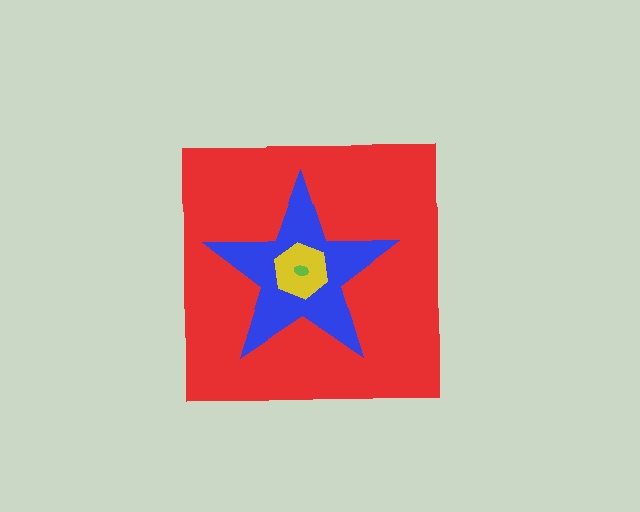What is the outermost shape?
The red square.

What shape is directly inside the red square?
The blue star.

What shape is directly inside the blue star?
The yellow hexagon.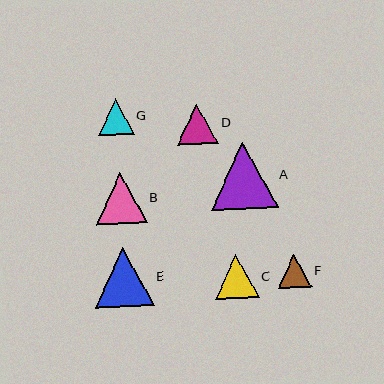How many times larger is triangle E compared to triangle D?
Triangle E is approximately 1.4 times the size of triangle D.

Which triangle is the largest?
Triangle A is the largest with a size of approximately 66 pixels.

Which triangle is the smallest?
Triangle F is the smallest with a size of approximately 33 pixels.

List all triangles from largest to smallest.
From largest to smallest: A, E, B, C, D, G, F.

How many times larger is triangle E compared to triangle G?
Triangle E is approximately 1.6 times the size of triangle G.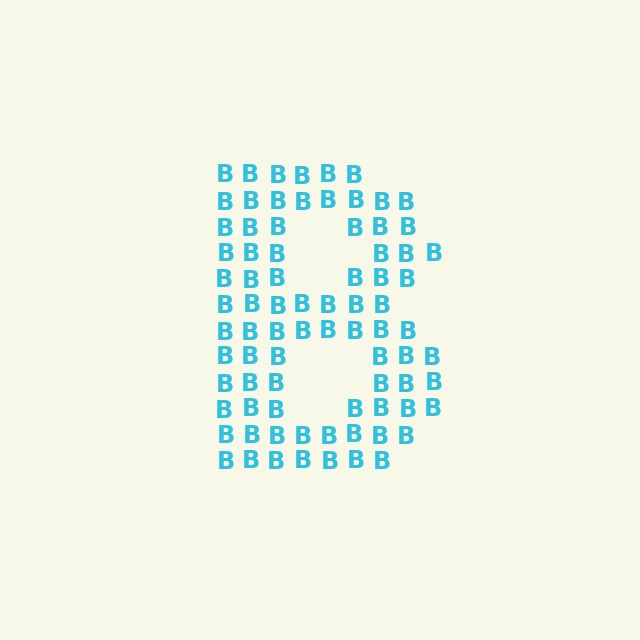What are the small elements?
The small elements are letter B's.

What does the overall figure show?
The overall figure shows the letter B.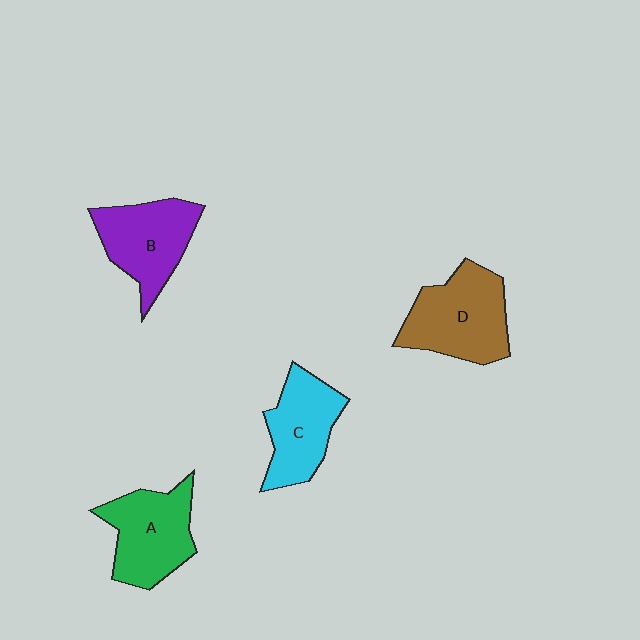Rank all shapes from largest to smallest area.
From largest to smallest: D (brown), A (green), B (purple), C (cyan).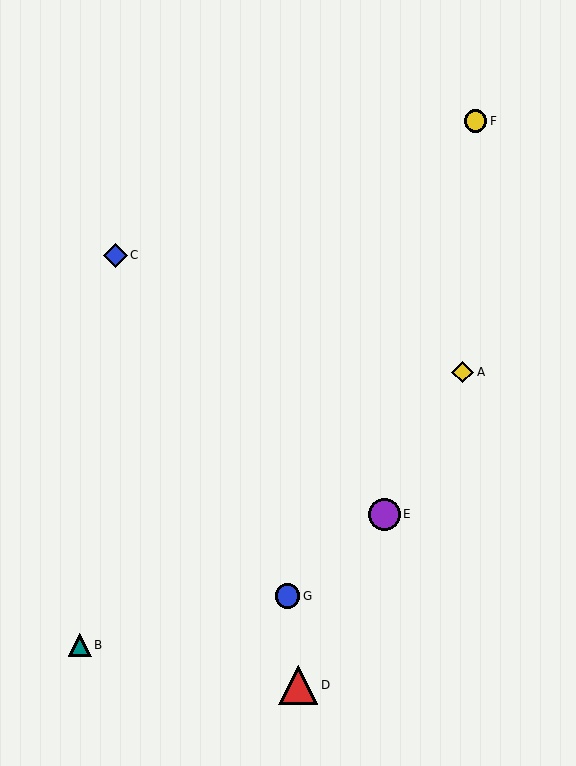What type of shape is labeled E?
Shape E is a purple circle.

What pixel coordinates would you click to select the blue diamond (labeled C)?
Click at (116, 255) to select the blue diamond C.